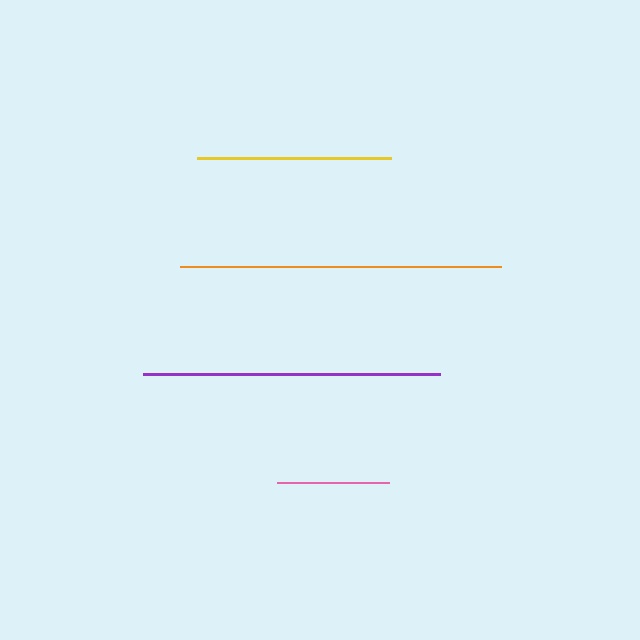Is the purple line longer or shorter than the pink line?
The purple line is longer than the pink line.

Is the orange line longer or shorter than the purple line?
The orange line is longer than the purple line.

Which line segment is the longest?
The orange line is the longest at approximately 321 pixels.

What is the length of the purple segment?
The purple segment is approximately 297 pixels long.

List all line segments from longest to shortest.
From longest to shortest: orange, purple, yellow, pink.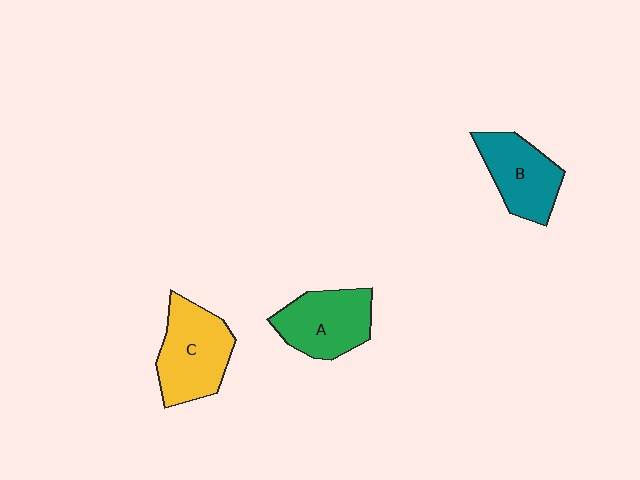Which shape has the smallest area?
Shape B (teal).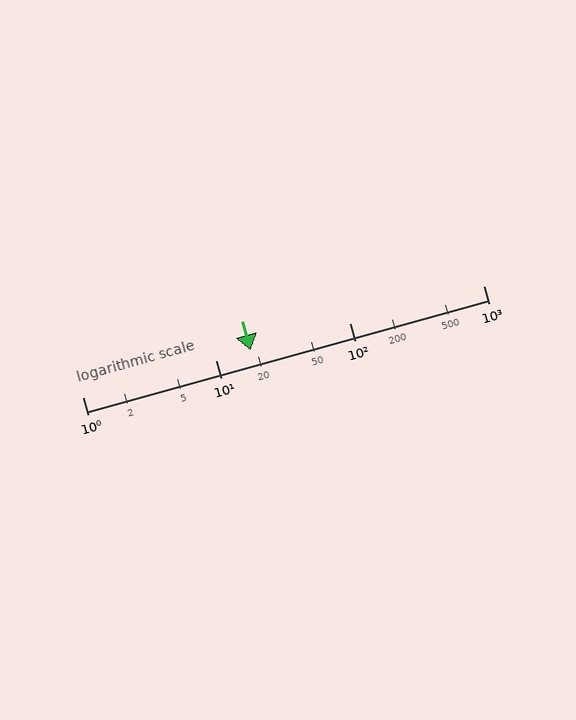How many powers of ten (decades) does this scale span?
The scale spans 3 decades, from 1 to 1000.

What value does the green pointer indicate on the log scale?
The pointer indicates approximately 18.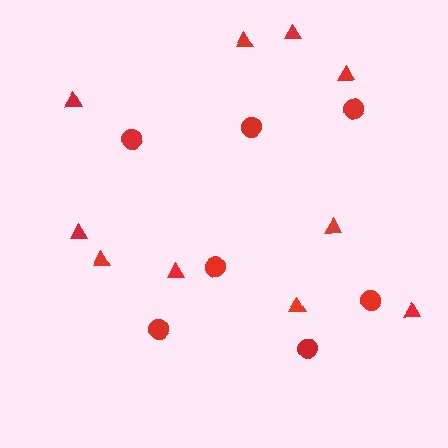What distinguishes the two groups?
There are 2 groups: one group of circles (7) and one group of triangles (10).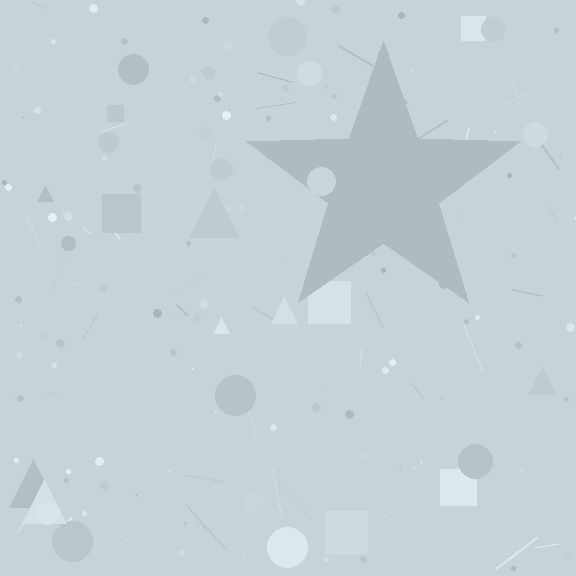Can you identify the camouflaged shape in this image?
The camouflaged shape is a star.